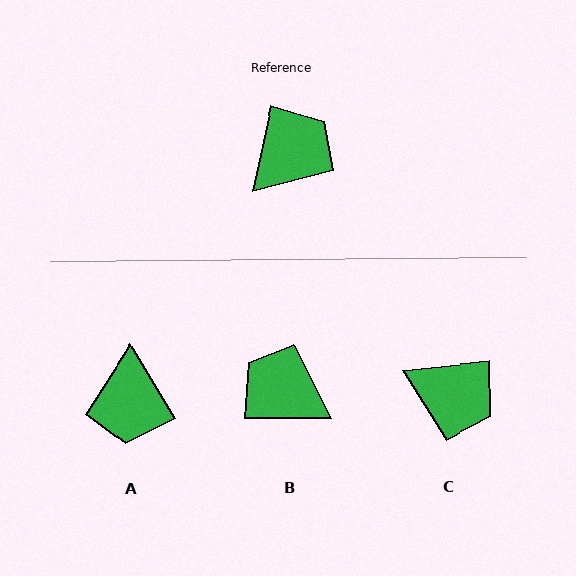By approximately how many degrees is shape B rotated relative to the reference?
Approximately 102 degrees counter-clockwise.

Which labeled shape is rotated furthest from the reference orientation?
A, about 137 degrees away.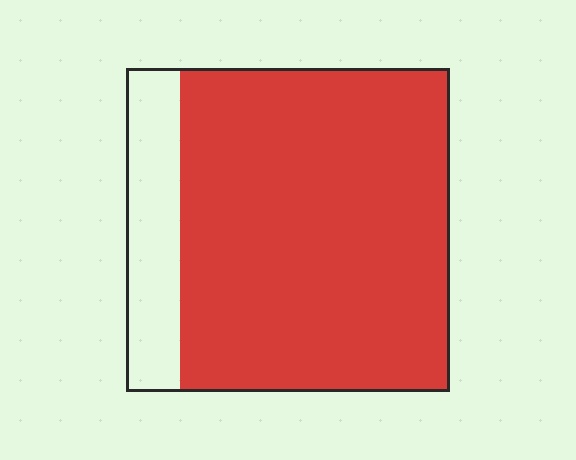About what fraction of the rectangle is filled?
About five sixths (5/6).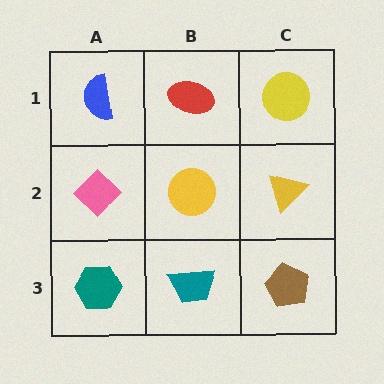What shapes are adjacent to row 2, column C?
A yellow circle (row 1, column C), a brown pentagon (row 3, column C), a yellow circle (row 2, column B).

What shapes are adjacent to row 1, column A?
A pink diamond (row 2, column A), a red ellipse (row 1, column B).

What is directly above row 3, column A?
A pink diamond.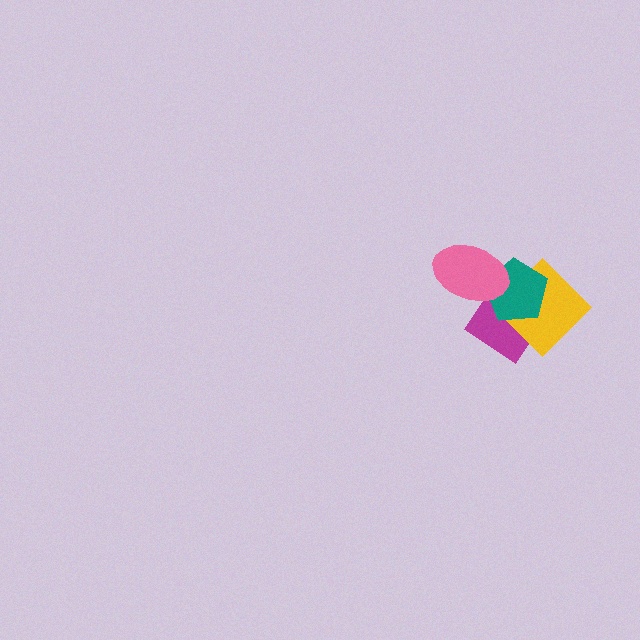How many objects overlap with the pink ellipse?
3 objects overlap with the pink ellipse.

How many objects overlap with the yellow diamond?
3 objects overlap with the yellow diamond.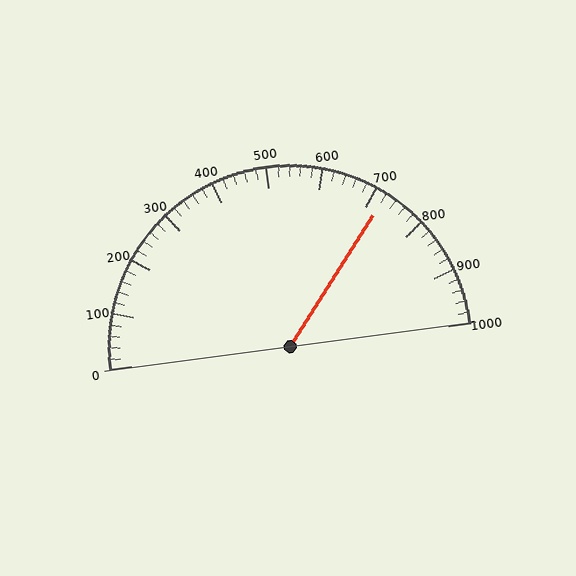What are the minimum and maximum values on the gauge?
The gauge ranges from 0 to 1000.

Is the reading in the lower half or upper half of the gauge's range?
The reading is in the upper half of the range (0 to 1000).